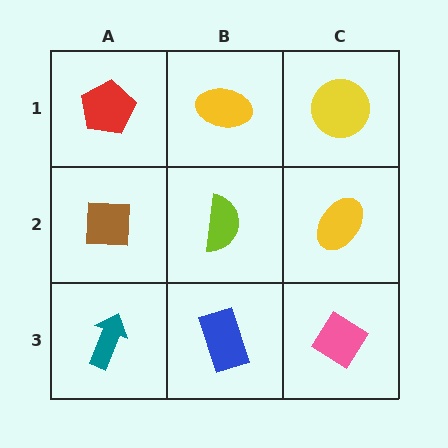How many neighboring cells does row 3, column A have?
2.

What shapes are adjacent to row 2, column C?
A yellow circle (row 1, column C), a pink diamond (row 3, column C), a lime semicircle (row 2, column B).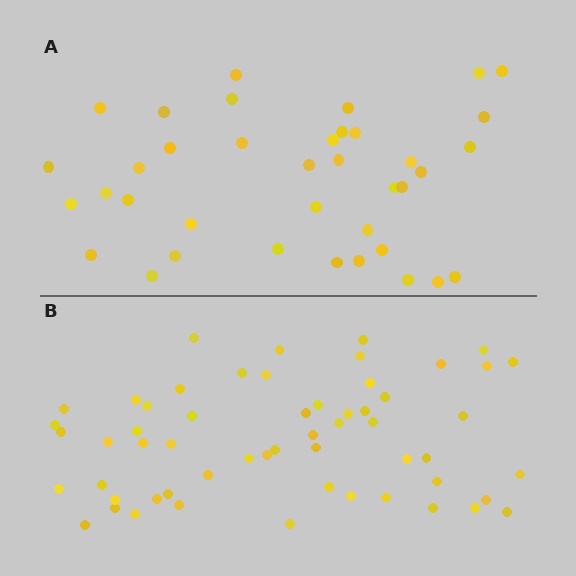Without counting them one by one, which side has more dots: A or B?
Region B (the bottom region) has more dots.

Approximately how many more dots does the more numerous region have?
Region B has approximately 20 more dots than region A.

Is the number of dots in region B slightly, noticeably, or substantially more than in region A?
Region B has substantially more. The ratio is roughly 1.5 to 1.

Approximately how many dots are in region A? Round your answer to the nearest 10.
About 40 dots. (The exact count is 38, which rounds to 40.)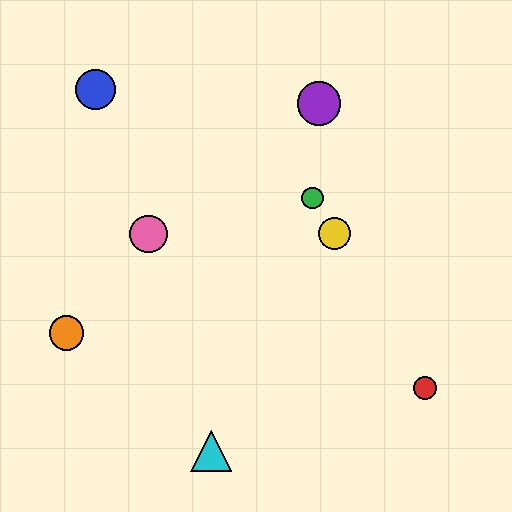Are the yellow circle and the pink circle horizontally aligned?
Yes, both are at y≈234.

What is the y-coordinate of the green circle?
The green circle is at y≈198.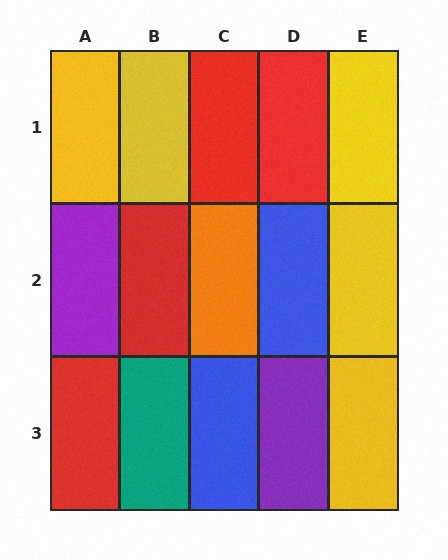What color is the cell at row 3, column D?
Purple.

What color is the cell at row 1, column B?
Yellow.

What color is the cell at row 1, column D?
Red.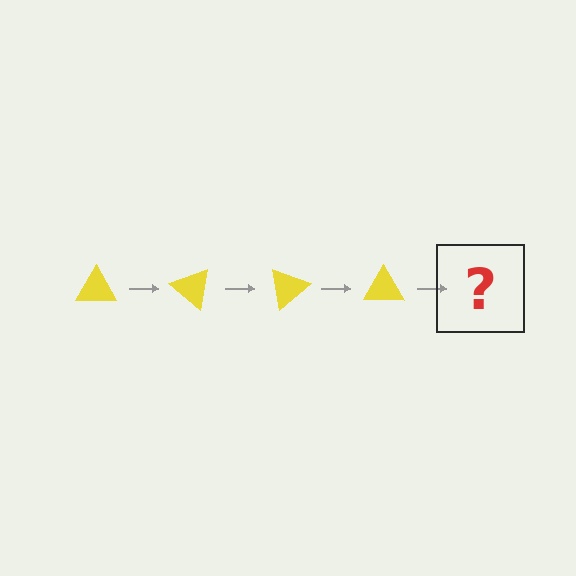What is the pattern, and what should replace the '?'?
The pattern is that the triangle rotates 40 degrees each step. The '?' should be a yellow triangle rotated 160 degrees.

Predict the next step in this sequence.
The next step is a yellow triangle rotated 160 degrees.